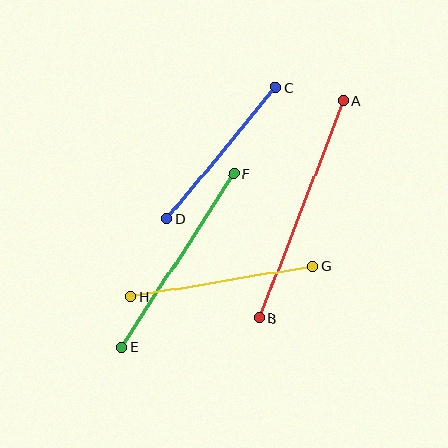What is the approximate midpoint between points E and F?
The midpoint is at approximately (178, 261) pixels.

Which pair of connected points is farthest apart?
Points A and B are farthest apart.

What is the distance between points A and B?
The distance is approximately 233 pixels.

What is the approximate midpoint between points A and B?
The midpoint is at approximately (301, 210) pixels.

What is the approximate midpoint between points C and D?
The midpoint is at approximately (222, 153) pixels.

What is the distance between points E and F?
The distance is approximately 206 pixels.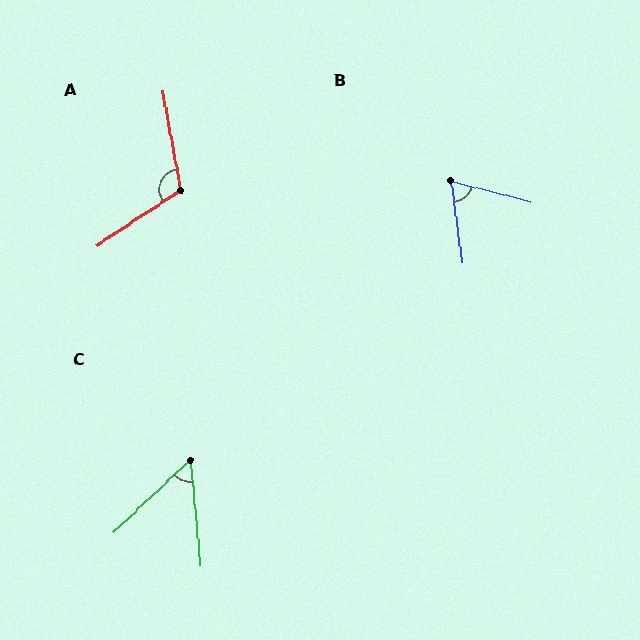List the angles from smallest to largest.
C (52°), B (68°), A (113°).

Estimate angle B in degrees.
Approximately 68 degrees.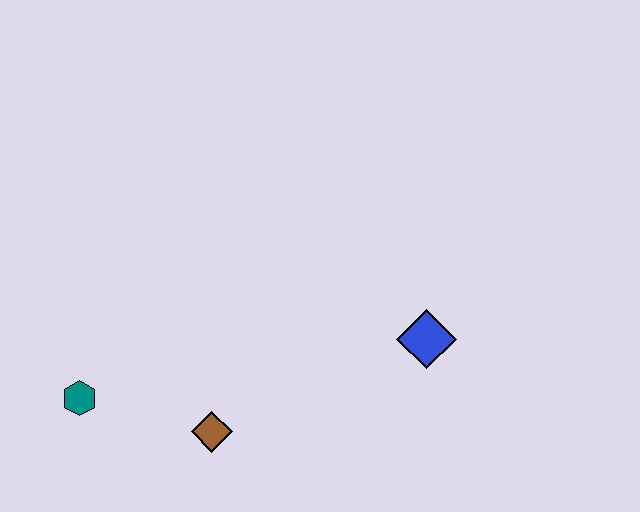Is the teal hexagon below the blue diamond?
Yes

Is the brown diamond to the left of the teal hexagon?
No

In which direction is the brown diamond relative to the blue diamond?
The brown diamond is to the left of the blue diamond.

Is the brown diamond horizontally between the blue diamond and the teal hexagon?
Yes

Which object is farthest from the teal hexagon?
The blue diamond is farthest from the teal hexagon.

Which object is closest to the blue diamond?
The brown diamond is closest to the blue diamond.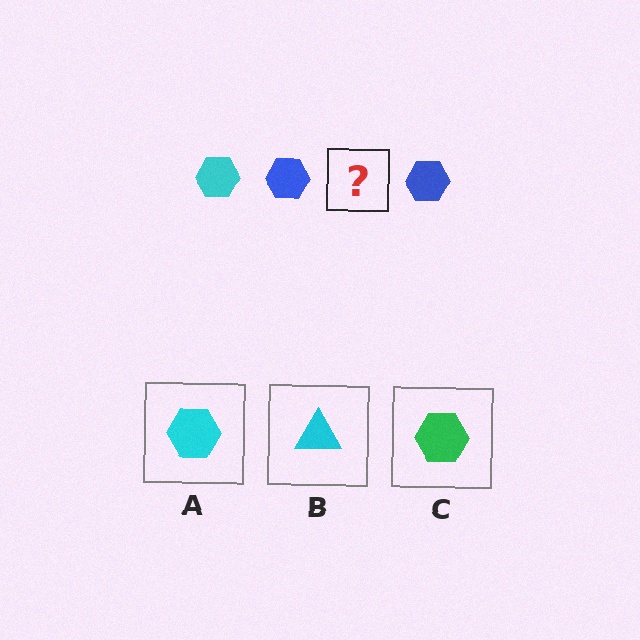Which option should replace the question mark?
Option A.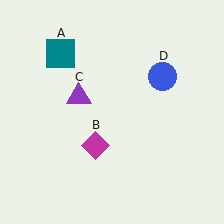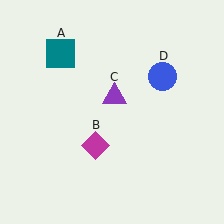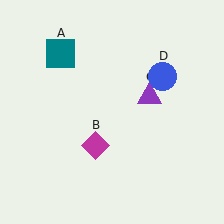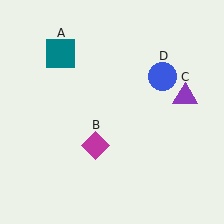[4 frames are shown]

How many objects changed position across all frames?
1 object changed position: purple triangle (object C).